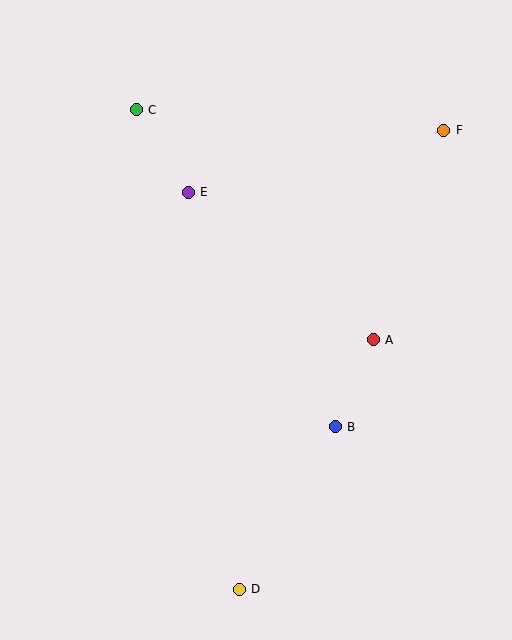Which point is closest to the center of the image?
Point A at (373, 340) is closest to the center.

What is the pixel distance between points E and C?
The distance between E and C is 98 pixels.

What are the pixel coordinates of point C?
Point C is at (136, 110).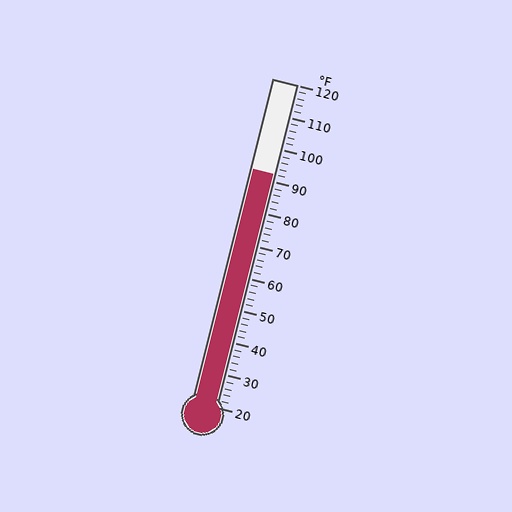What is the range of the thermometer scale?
The thermometer scale ranges from 20°F to 120°F.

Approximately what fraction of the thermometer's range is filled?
The thermometer is filled to approximately 70% of its range.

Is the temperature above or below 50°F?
The temperature is above 50°F.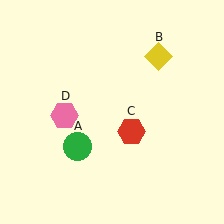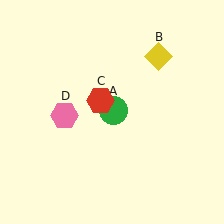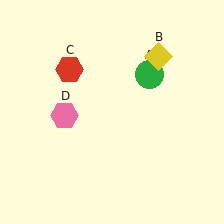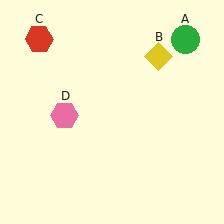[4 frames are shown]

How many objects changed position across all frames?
2 objects changed position: green circle (object A), red hexagon (object C).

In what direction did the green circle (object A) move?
The green circle (object A) moved up and to the right.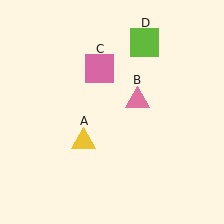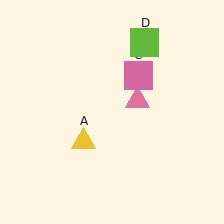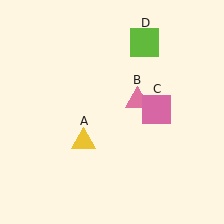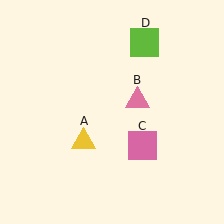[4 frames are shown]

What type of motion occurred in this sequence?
The pink square (object C) rotated clockwise around the center of the scene.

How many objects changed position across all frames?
1 object changed position: pink square (object C).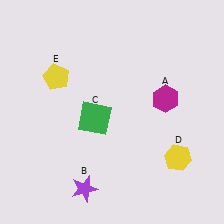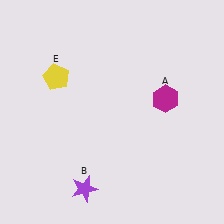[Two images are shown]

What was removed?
The green square (C), the yellow hexagon (D) were removed in Image 2.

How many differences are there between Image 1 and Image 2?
There are 2 differences between the two images.